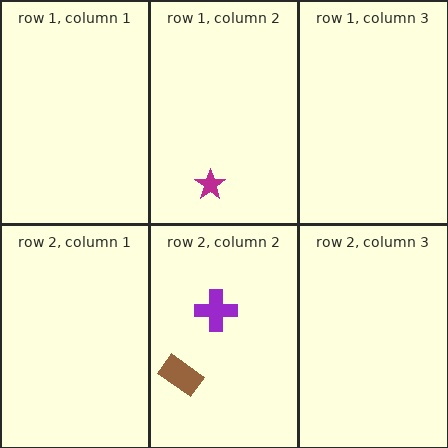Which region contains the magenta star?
The row 1, column 2 region.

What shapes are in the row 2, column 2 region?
The purple cross, the brown rectangle.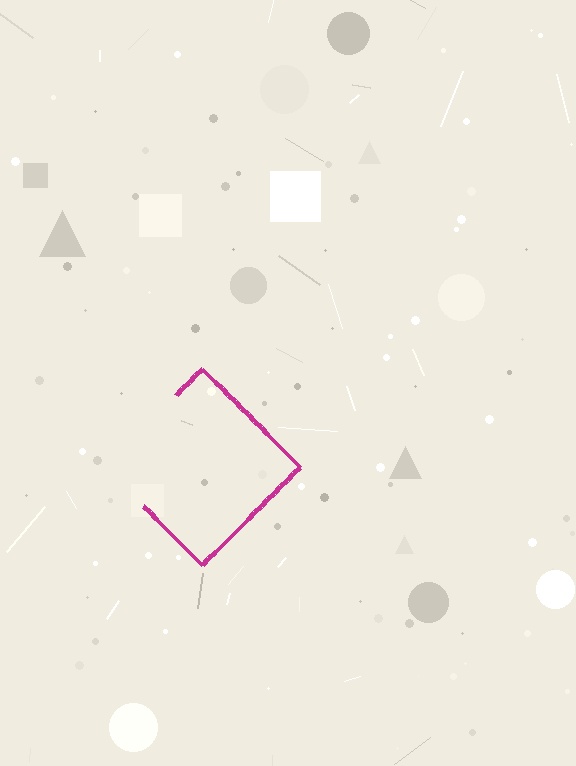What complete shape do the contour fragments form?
The contour fragments form a diamond.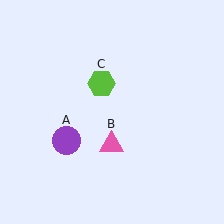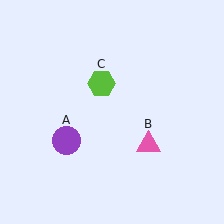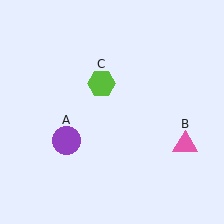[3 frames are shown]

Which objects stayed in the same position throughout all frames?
Purple circle (object A) and lime hexagon (object C) remained stationary.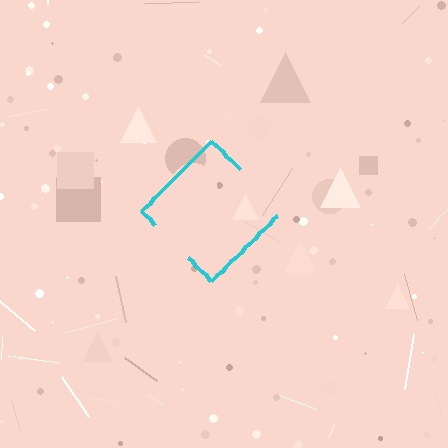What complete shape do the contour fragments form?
The contour fragments form a diamond.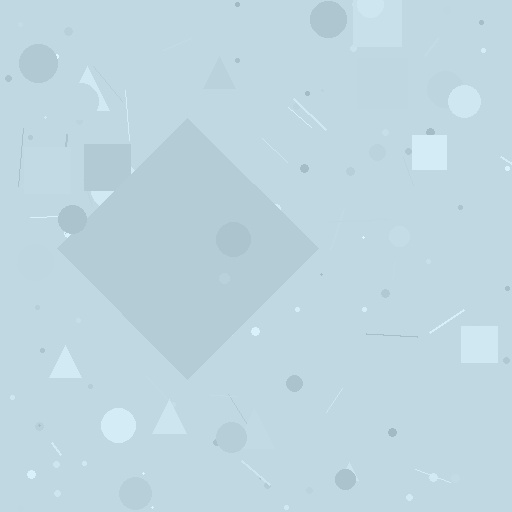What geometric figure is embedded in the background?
A diamond is embedded in the background.